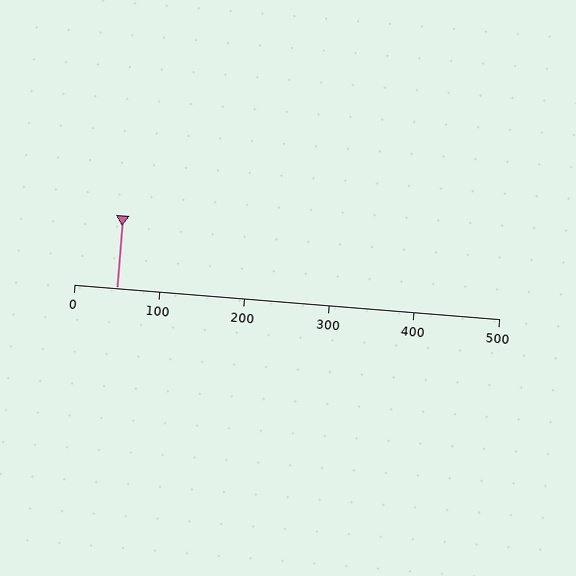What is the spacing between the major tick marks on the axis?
The major ticks are spaced 100 apart.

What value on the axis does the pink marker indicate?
The marker indicates approximately 50.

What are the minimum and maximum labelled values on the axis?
The axis runs from 0 to 500.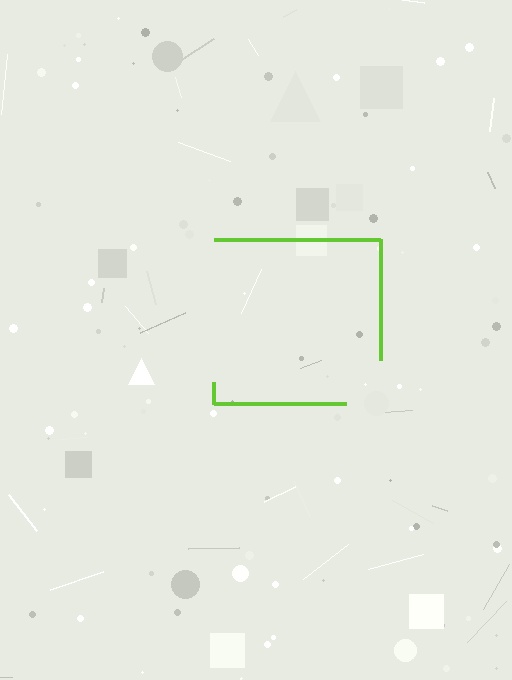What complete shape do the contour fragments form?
The contour fragments form a square.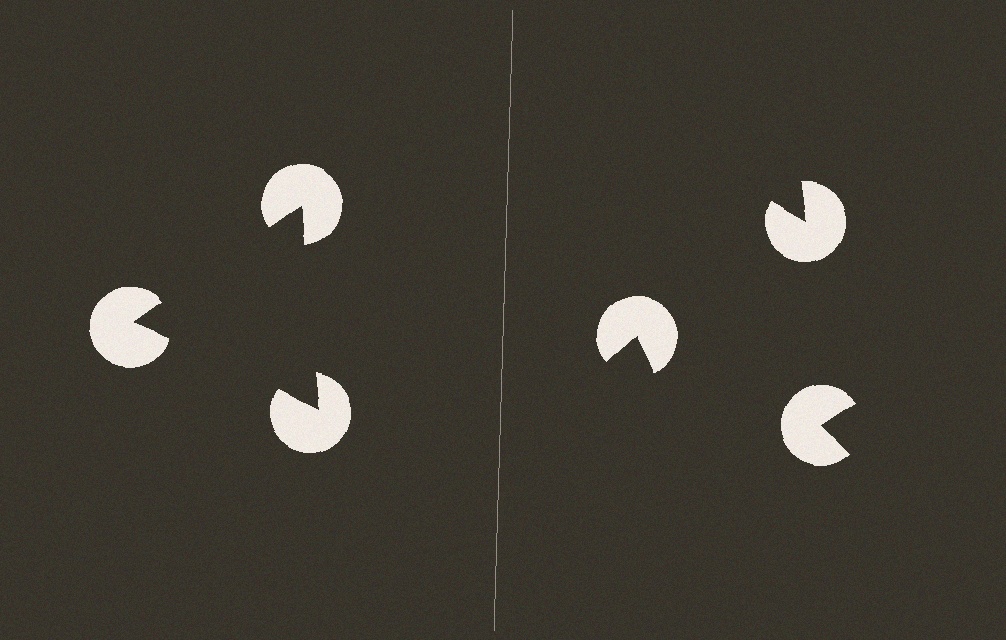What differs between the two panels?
The pac-man discs are positioned identically on both sides; only the wedge orientations differ. On the left they align to a triangle; on the right they are misaligned.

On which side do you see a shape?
An illusory triangle appears on the left side. On the right side the wedge cuts are rotated, so no coherent shape forms.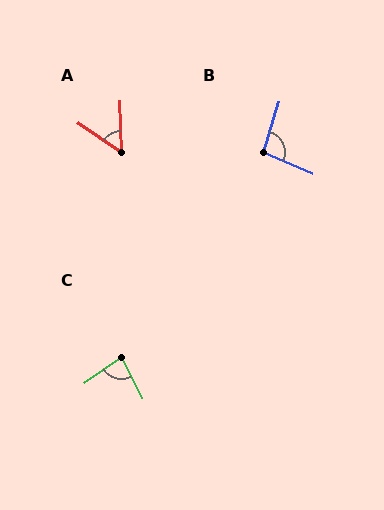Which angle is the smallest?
A, at approximately 54 degrees.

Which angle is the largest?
B, at approximately 97 degrees.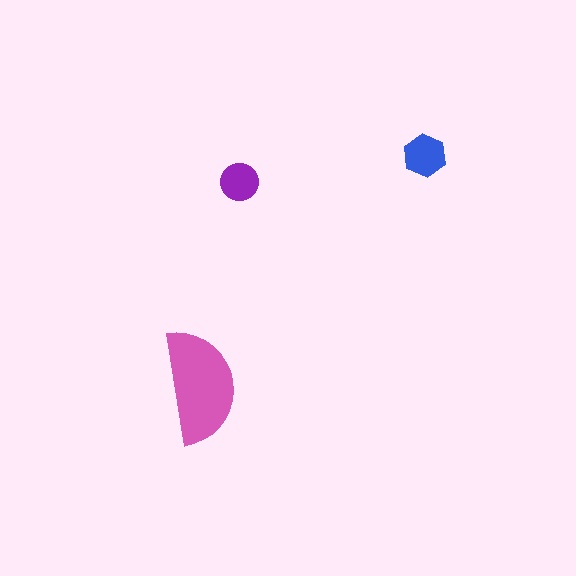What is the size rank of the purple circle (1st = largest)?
3rd.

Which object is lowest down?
The pink semicircle is bottommost.